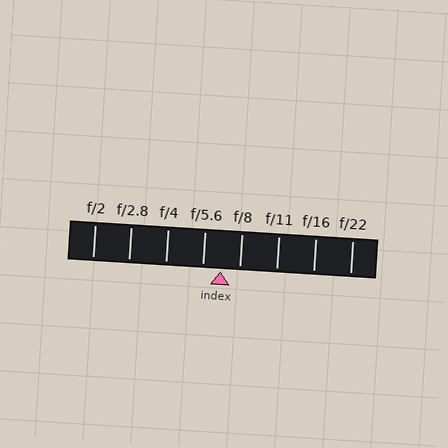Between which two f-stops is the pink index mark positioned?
The index mark is between f/5.6 and f/8.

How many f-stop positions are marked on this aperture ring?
There are 8 f-stop positions marked.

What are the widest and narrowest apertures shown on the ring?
The widest aperture shown is f/2 and the narrowest is f/22.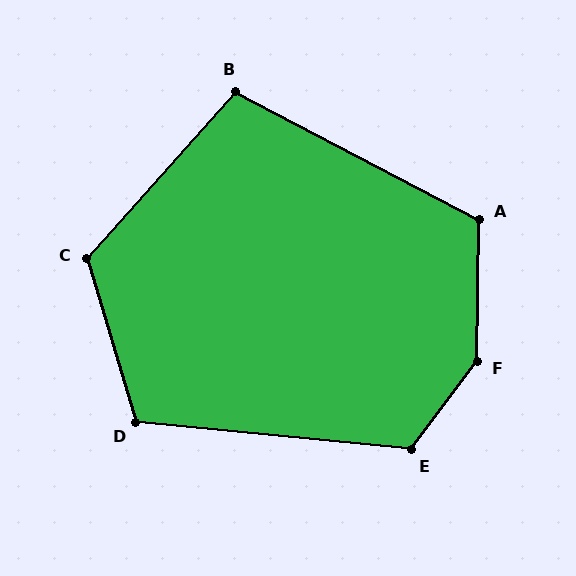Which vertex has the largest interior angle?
F, at approximately 144 degrees.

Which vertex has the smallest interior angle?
B, at approximately 104 degrees.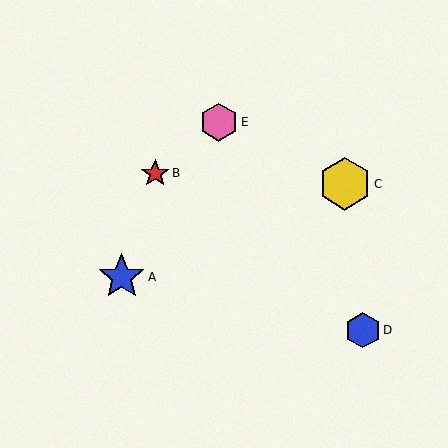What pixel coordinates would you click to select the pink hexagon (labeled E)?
Click at (219, 122) to select the pink hexagon E.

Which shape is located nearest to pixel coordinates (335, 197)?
The yellow hexagon (labeled C) at (345, 184) is nearest to that location.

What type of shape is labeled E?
Shape E is a pink hexagon.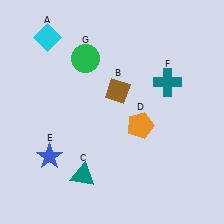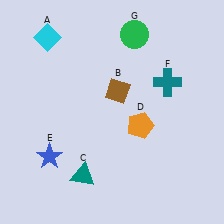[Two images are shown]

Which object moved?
The green circle (G) moved right.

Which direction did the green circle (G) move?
The green circle (G) moved right.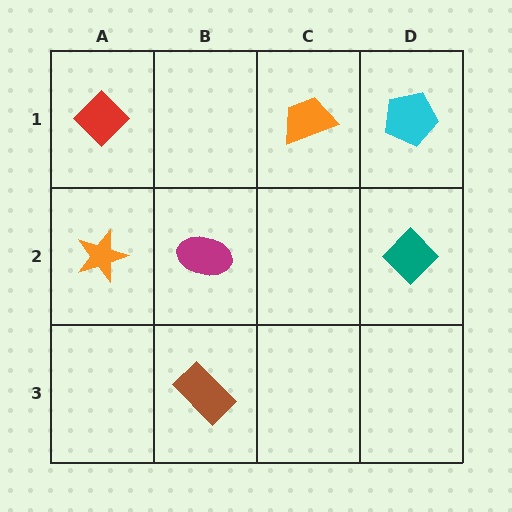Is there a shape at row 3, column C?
No, that cell is empty.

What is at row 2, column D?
A teal diamond.